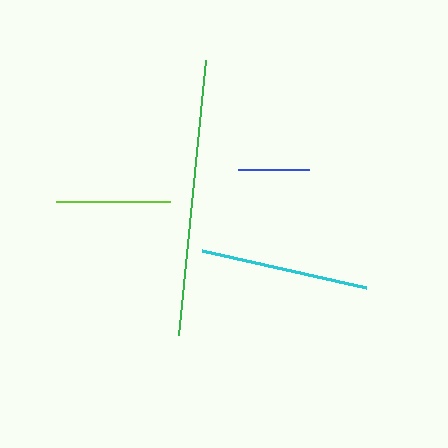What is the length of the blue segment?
The blue segment is approximately 70 pixels long.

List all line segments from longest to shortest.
From longest to shortest: green, cyan, lime, blue.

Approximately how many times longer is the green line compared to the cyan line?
The green line is approximately 1.6 times the length of the cyan line.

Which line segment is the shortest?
The blue line is the shortest at approximately 70 pixels.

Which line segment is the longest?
The green line is the longest at approximately 277 pixels.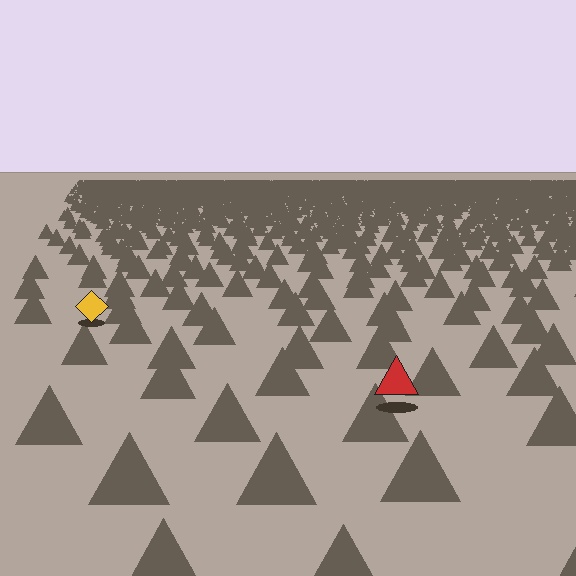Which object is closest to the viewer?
The red triangle is closest. The texture marks near it are larger and more spread out.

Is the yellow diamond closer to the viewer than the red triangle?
No. The red triangle is closer — you can tell from the texture gradient: the ground texture is coarser near it.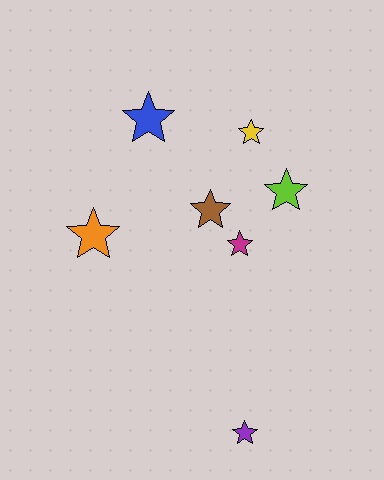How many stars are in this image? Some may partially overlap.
There are 7 stars.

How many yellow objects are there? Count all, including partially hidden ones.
There is 1 yellow object.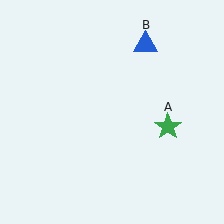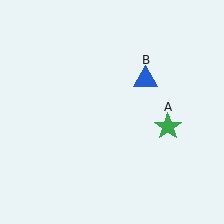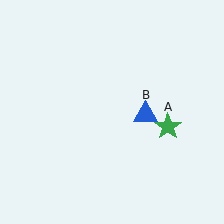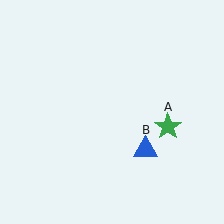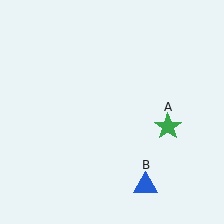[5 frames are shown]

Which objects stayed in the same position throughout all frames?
Green star (object A) remained stationary.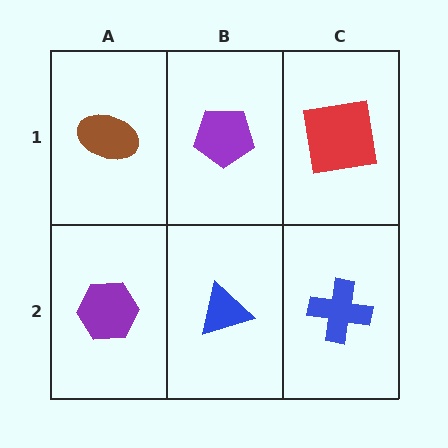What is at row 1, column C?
A red square.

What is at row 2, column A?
A purple hexagon.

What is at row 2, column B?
A blue triangle.